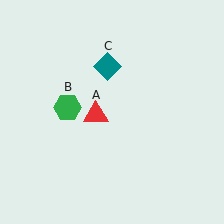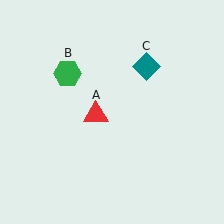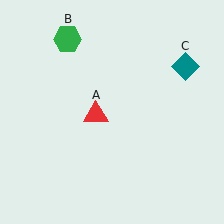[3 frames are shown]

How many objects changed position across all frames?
2 objects changed position: green hexagon (object B), teal diamond (object C).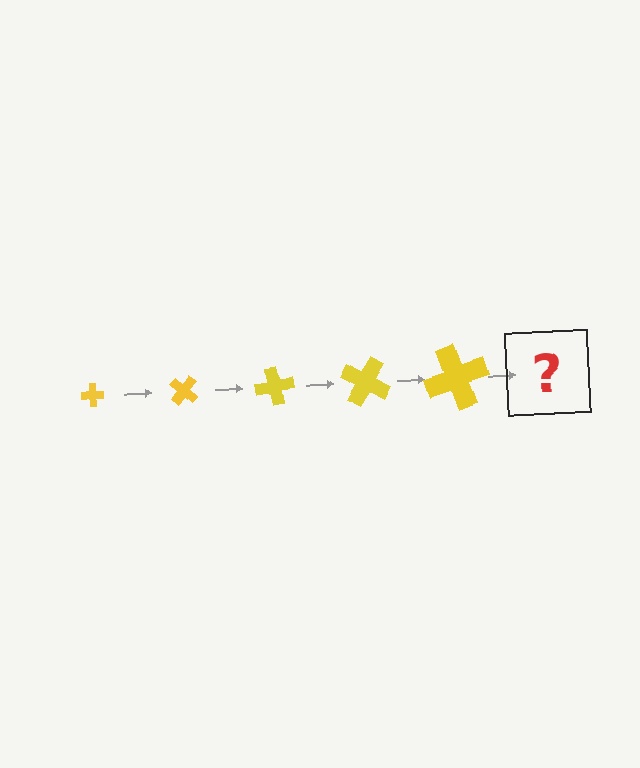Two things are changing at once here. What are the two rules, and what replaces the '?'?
The two rules are that the cross grows larger each step and it rotates 40 degrees each step. The '?' should be a cross, larger than the previous one and rotated 200 degrees from the start.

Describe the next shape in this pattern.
It should be a cross, larger than the previous one and rotated 200 degrees from the start.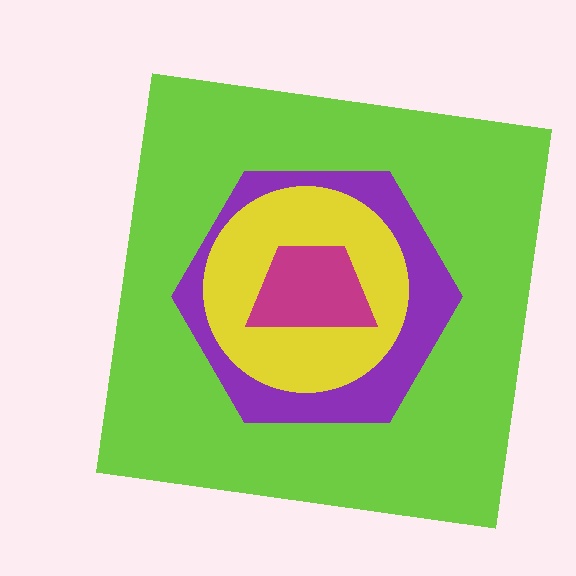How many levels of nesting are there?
4.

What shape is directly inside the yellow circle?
The magenta trapezoid.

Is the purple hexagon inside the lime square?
Yes.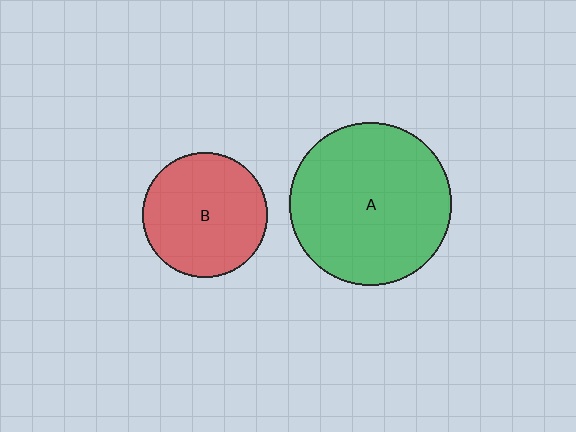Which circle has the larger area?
Circle A (green).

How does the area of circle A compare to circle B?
Approximately 1.7 times.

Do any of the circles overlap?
No, none of the circles overlap.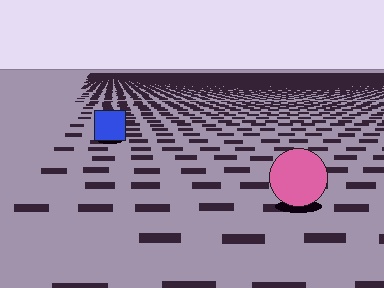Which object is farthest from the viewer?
The blue square is farthest from the viewer. It appears smaller and the ground texture around it is denser.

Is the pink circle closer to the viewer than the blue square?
Yes. The pink circle is closer — you can tell from the texture gradient: the ground texture is coarser near it.